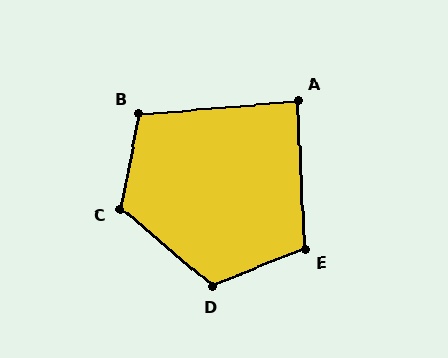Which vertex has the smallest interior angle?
A, at approximately 88 degrees.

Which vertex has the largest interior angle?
C, at approximately 119 degrees.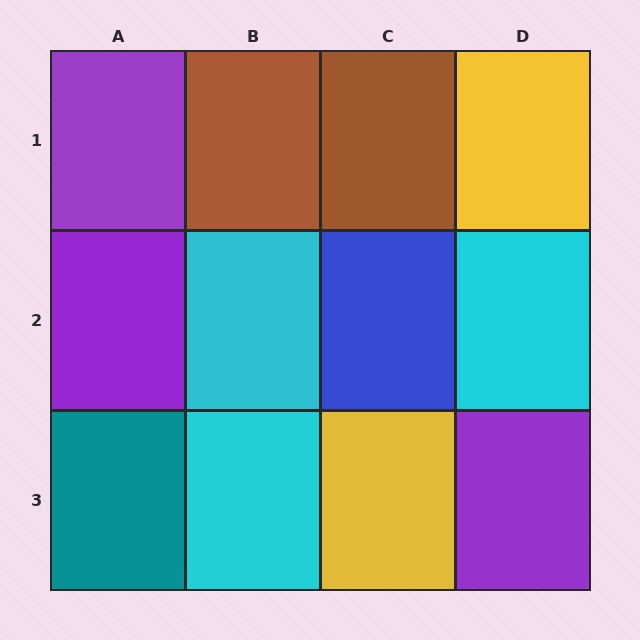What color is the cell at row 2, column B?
Cyan.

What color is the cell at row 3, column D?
Purple.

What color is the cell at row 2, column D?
Cyan.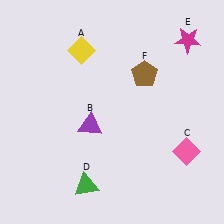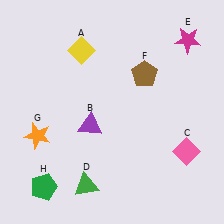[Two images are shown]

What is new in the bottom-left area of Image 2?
A green pentagon (H) was added in the bottom-left area of Image 2.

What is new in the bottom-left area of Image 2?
An orange star (G) was added in the bottom-left area of Image 2.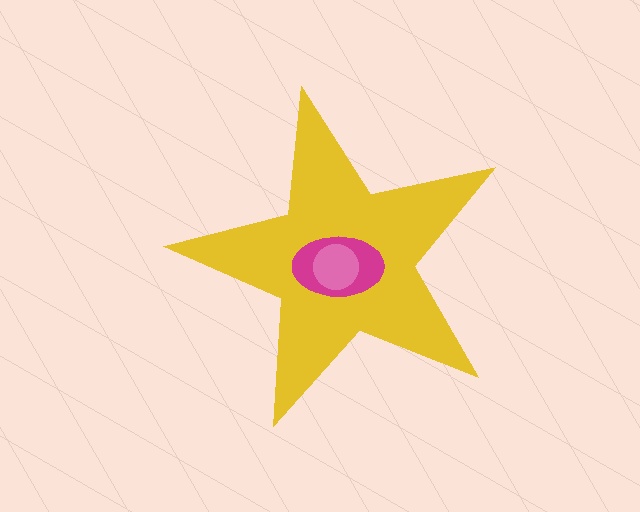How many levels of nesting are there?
3.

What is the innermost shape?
The pink circle.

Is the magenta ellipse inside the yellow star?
Yes.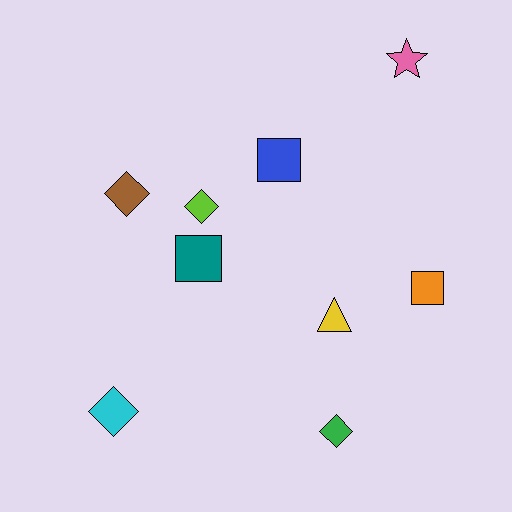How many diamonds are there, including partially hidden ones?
There are 4 diamonds.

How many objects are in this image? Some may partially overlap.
There are 9 objects.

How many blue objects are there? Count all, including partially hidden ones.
There is 1 blue object.